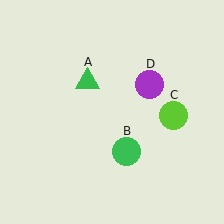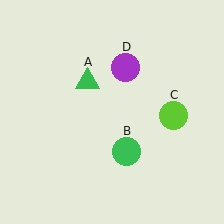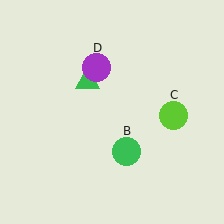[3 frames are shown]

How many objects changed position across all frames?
1 object changed position: purple circle (object D).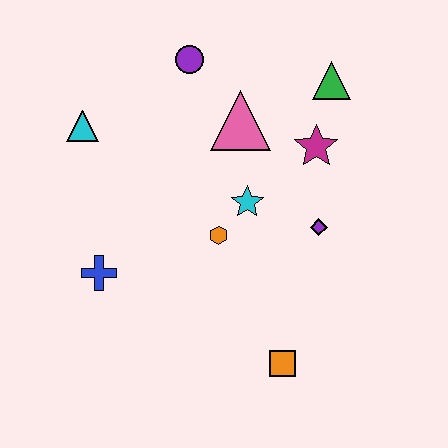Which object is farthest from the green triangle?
The blue cross is farthest from the green triangle.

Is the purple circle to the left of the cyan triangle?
No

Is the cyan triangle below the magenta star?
No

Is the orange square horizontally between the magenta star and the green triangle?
No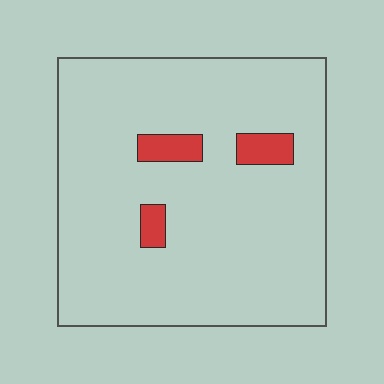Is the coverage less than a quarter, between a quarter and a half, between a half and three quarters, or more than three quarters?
Less than a quarter.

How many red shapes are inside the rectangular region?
3.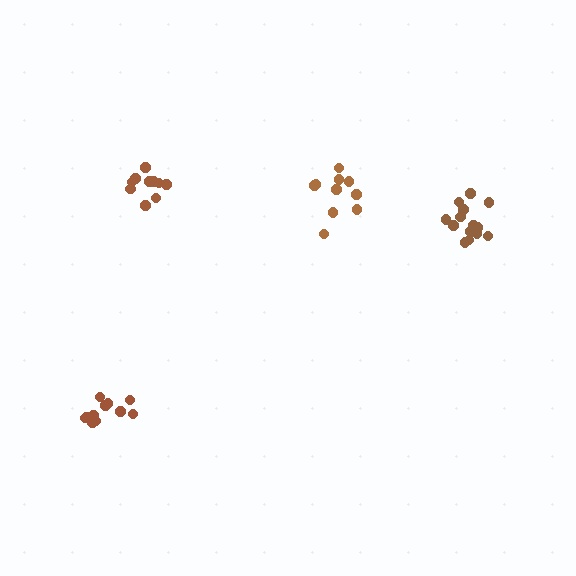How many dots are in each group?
Group 1: 11 dots, Group 2: 10 dots, Group 3: 14 dots, Group 4: 10 dots (45 total).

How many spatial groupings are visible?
There are 4 spatial groupings.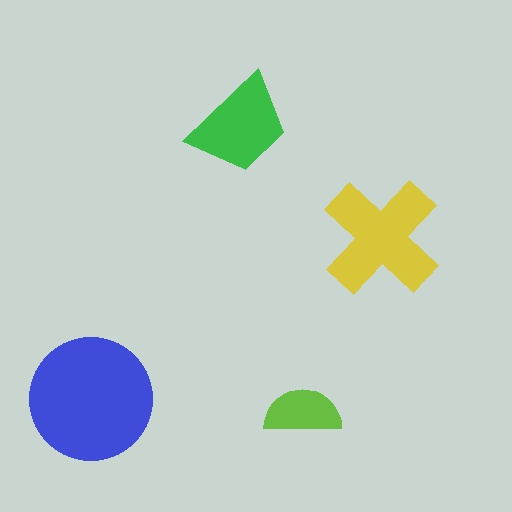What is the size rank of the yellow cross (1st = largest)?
2nd.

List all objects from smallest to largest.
The lime semicircle, the green trapezoid, the yellow cross, the blue circle.